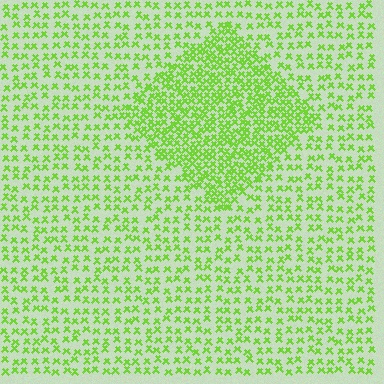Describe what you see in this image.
The image contains small lime elements arranged at two different densities. A diamond-shaped region is visible where the elements are more densely packed than the surrounding area.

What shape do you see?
I see a diamond.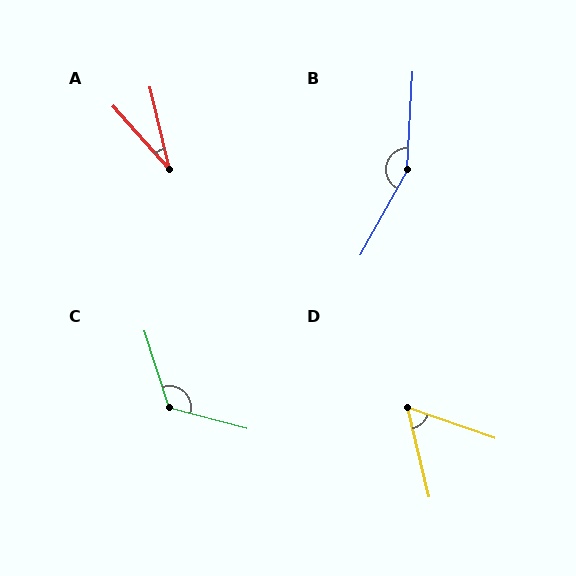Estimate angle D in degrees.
Approximately 57 degrees.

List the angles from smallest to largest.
A (29°), D (57°), C (123°), B (154°).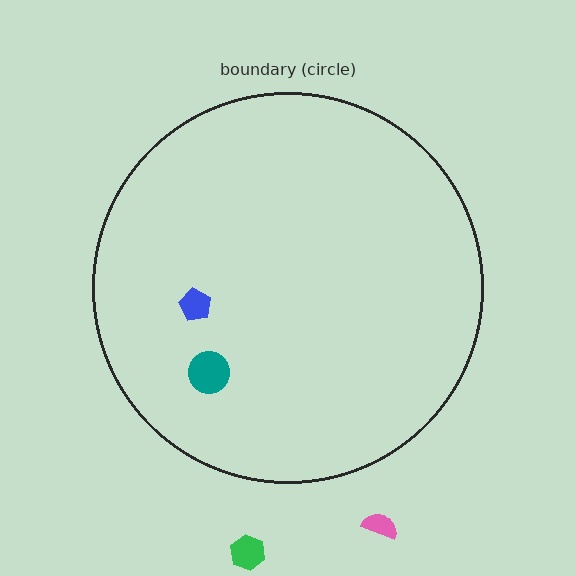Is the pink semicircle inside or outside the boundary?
Outside.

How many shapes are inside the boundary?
2 inside, 2 outside.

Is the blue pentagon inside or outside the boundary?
Inside.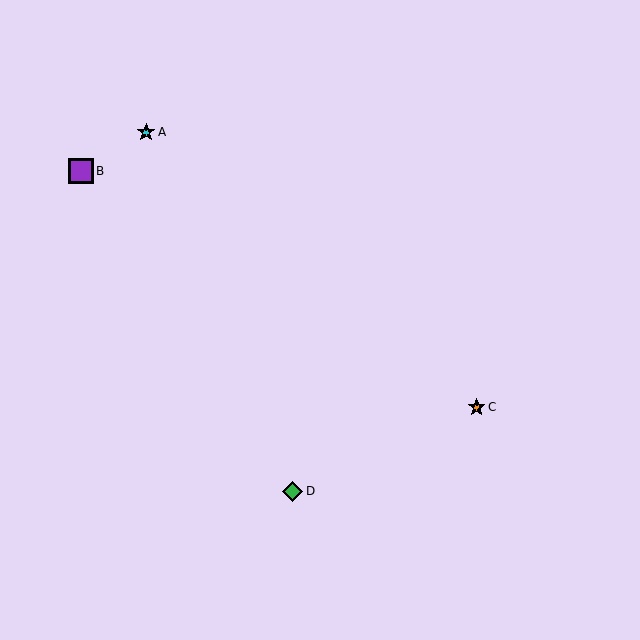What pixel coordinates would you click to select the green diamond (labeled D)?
Click at (293, 491) to select the green diamond D.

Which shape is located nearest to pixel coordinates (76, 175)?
The purple square (labeled B) at (81, 171) is nearest to that location.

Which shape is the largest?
The purple square (labeled B) is the largest.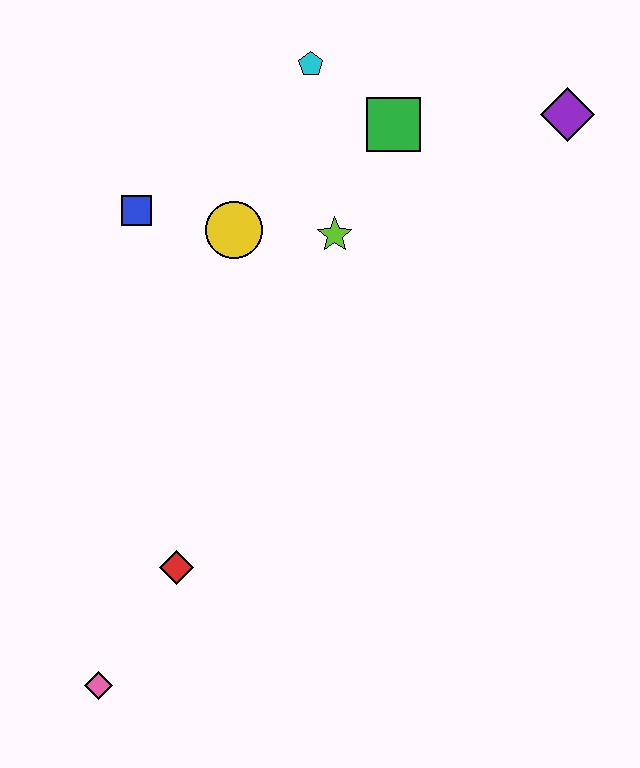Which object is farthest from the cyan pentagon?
The pink diamond is farthest from the cyan pentagon.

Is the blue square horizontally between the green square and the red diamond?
No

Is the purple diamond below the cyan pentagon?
Yes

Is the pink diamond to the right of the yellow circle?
No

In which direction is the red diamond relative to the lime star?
The red diamond is below the lime star.